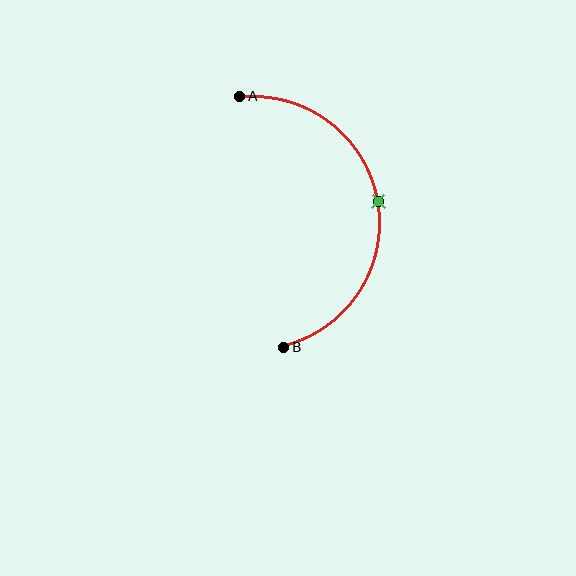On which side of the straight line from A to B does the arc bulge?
The arc bulges to the right of the straight line connecting A and B.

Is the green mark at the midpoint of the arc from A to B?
Yes. The green mark lies on the arc at equal arc-length from both A and B — it is the arc midpoint.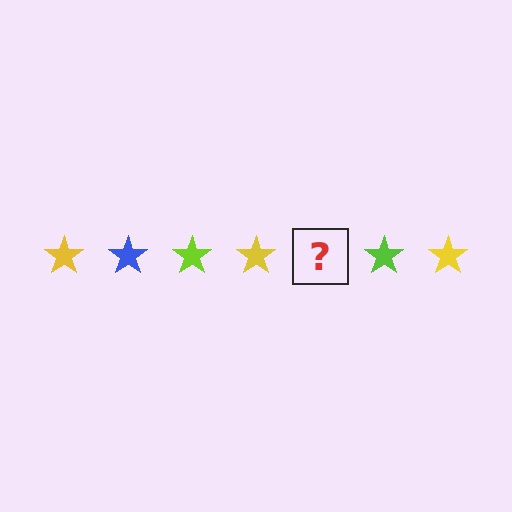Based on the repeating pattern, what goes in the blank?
The blank should be a blue star.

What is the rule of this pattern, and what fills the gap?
The rule is that the pattern cycles through yellow, blue, lime stars. The gap should be filled with a blue star.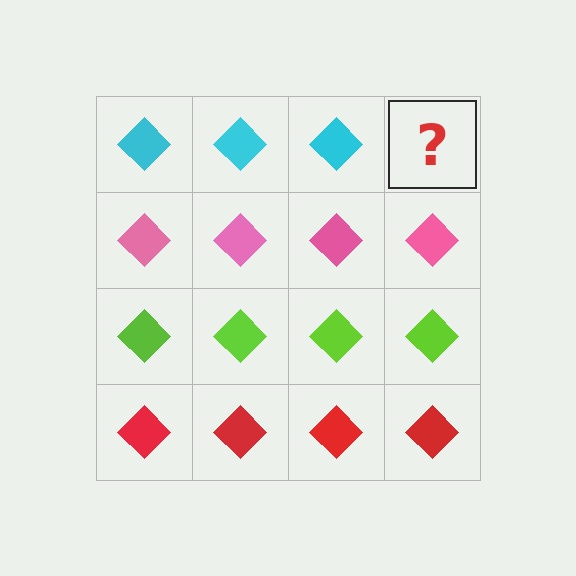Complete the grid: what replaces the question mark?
The question mark should be replaced with a cyan diamond.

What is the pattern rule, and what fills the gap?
The rule is that each row has a consistent color. The gap should be filled with a cyan diamond.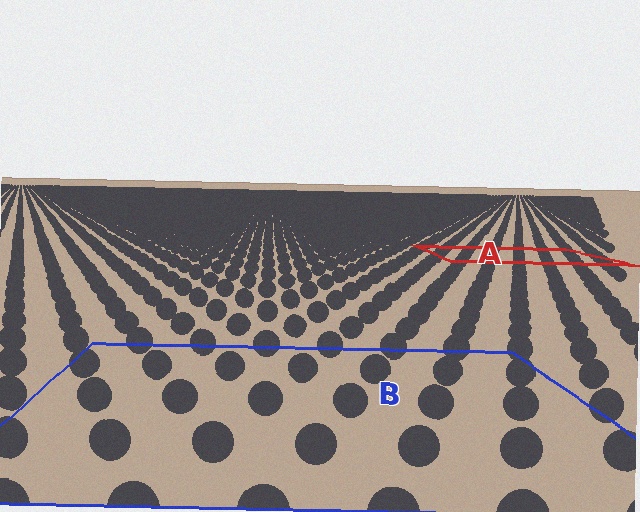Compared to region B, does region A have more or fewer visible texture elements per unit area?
Region A has more texture elements per unit area — they are packed more densely because it is farther away.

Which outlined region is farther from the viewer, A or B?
Region A is farther from the viewer — the texture elements inside it appear smaller and more densely packed.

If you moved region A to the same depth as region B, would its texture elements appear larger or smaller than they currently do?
They would appear larger. At a closer depth, the same texture elements are projected at a bigger on-screen size.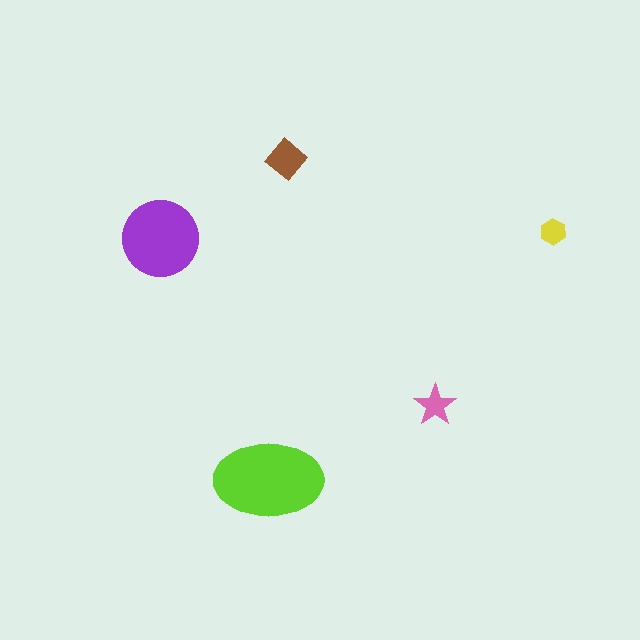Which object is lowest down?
The lime ellipse is bottommost.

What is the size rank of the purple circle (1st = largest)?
2nd.